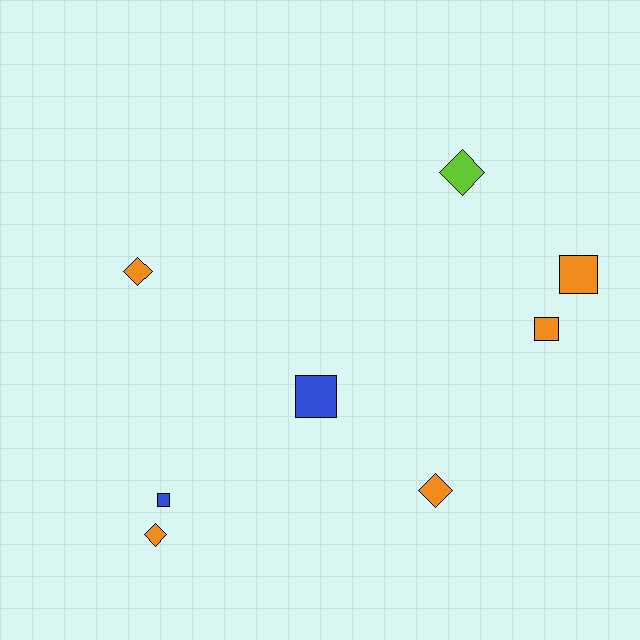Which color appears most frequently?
Orange, with 5 objects.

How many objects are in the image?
There are 8 objects.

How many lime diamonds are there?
There is 1 lime diamond.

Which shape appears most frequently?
Diamond, with 4 objects.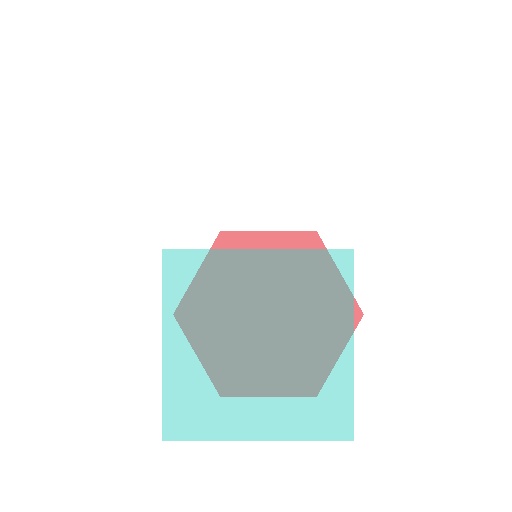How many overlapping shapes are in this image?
There are 2 overlapping shapes in the image.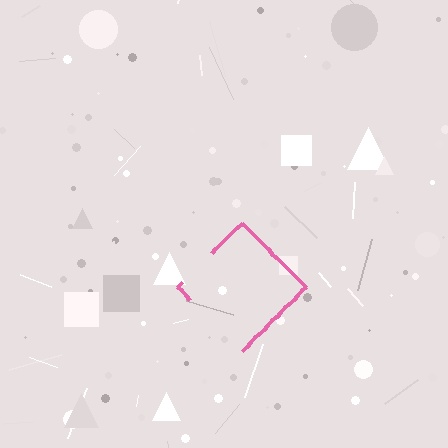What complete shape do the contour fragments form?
The contour fragments form a diamond.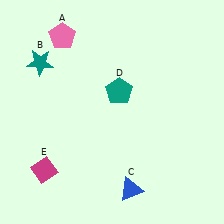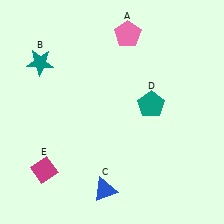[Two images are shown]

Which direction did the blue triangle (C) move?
The blue triangle (C) moved left.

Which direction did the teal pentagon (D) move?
The teal pentagon (D) moved right.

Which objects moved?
The objects that moved are: the pink pentagon (A), the blue triangle (C), the teal pentagon (D).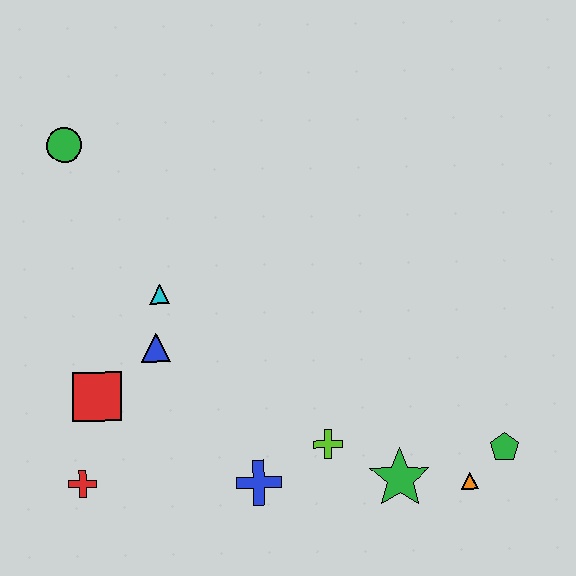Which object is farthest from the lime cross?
The green circle is farthest from the lime cross.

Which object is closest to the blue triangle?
The cyan triangle is closest to the blue triangle.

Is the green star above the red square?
No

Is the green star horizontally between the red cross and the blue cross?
No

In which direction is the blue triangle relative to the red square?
The blue triangle is to the right of the red square.